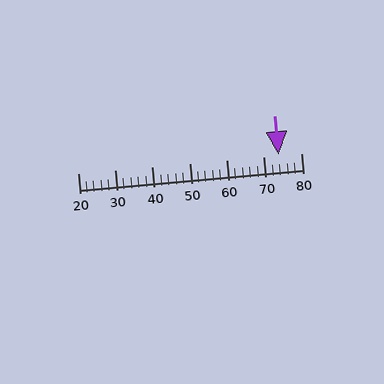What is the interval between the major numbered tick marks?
The major tick marks are spaced 10 units apart.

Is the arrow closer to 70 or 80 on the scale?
The arrow is closer to 70.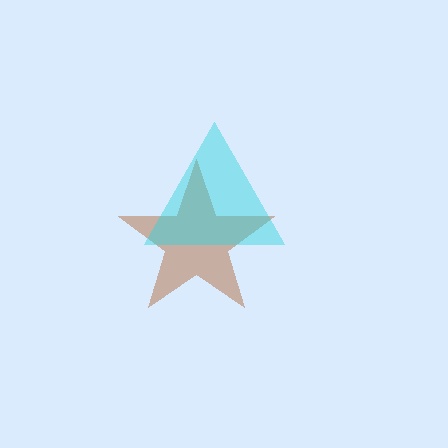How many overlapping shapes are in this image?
There are 2 overlapping shapes in the image.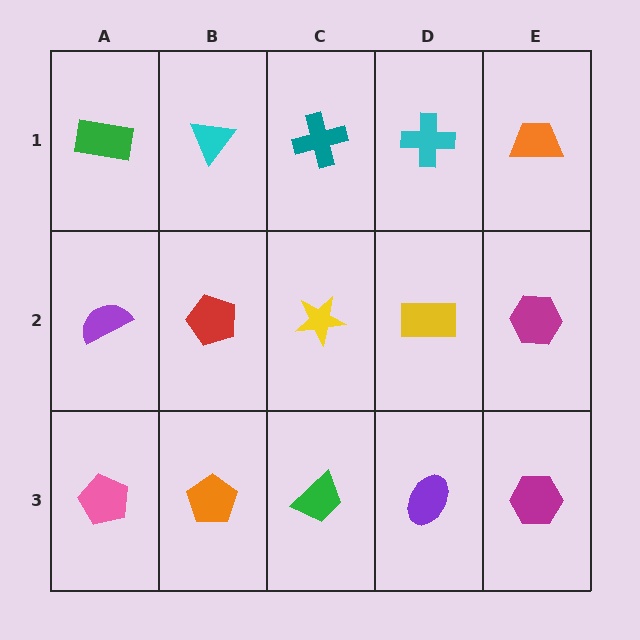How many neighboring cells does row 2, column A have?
3.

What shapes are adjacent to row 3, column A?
A purple semicircle (row 2, column A), an orange pentagon (row 3, column B).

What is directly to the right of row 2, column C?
A yellow rectangle.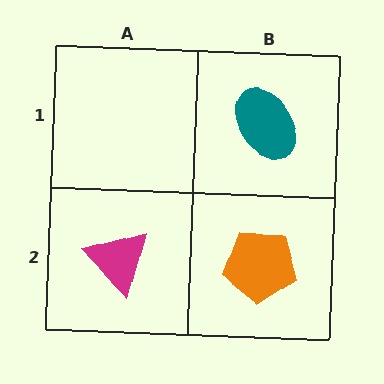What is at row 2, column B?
An orange pentagon.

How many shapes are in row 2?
2 shapes.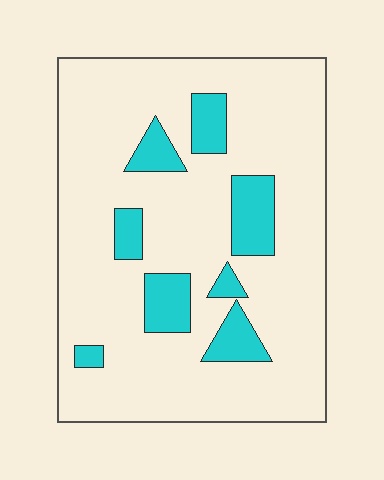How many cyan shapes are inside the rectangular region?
8.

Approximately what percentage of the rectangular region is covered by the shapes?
Approximately 15%.